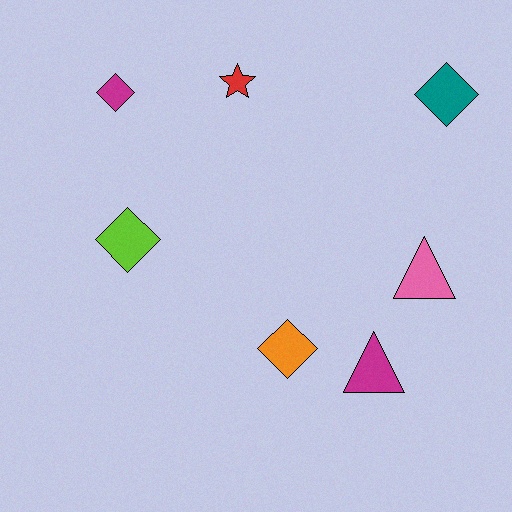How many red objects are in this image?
There is 1 red object.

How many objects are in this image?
There are 7 objects.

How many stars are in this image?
There is 1 star.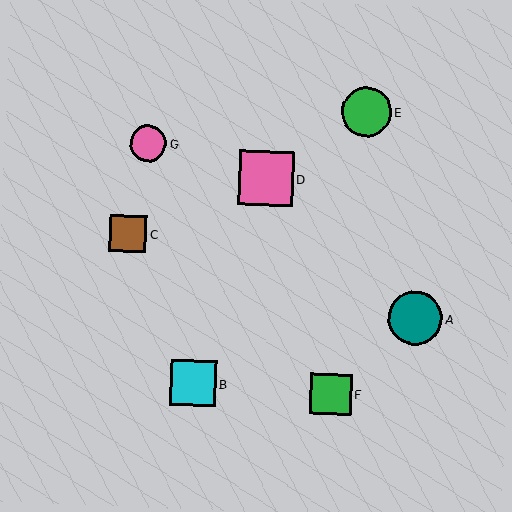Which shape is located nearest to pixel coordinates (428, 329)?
The teal circle (labeled A) at (415, 319) is nearest to that location.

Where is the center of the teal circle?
The center of the teal circle is at (415, 319).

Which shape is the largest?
The pink square (labeled D) is the largest.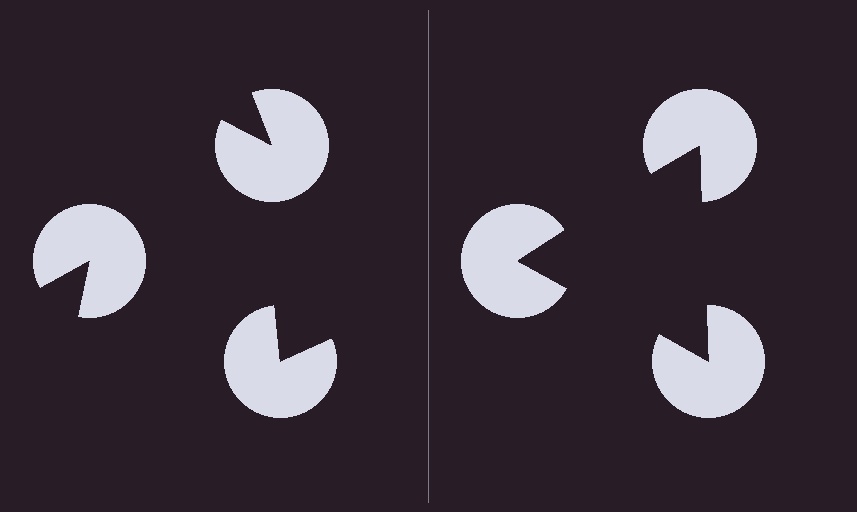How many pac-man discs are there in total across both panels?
6 — 3 on each side.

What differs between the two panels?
The pac-man discs are positioned identically on both sides; only the wedge orientations differ. On the right they align to a triangle; on the left they are misaligned.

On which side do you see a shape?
An illusory triangle appears on the right side. On the left side the wedge cuts are rotated, so no coherent shape forms.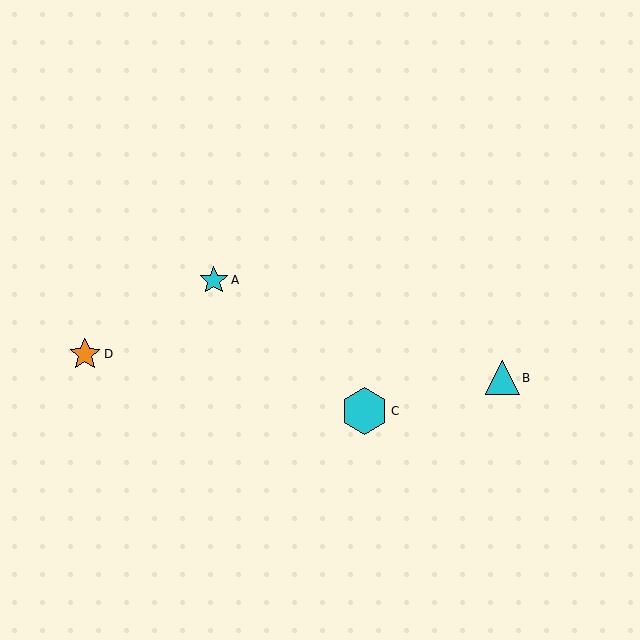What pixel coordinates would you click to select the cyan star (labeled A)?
Click at (214, 280) to select the cyan star A.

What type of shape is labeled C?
Shape C is a cyan hexagon.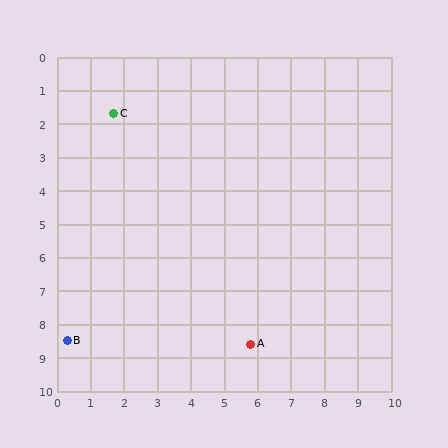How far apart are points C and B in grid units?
Points C and B are about 6.9 grid units apart.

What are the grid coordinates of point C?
Point C is at approximately (1.7, 1.7).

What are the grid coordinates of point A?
Point A is at approximately (5.8, 8.6).